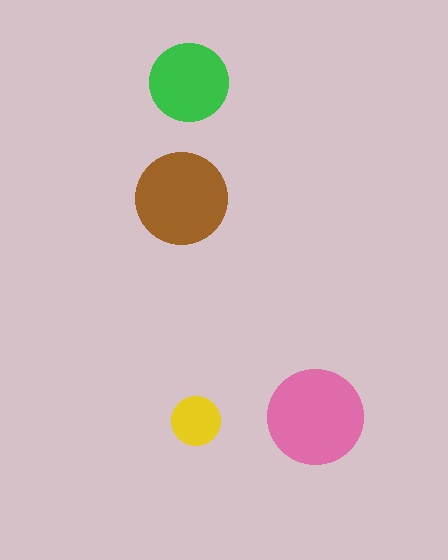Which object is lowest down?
The yellow circle is bottommost.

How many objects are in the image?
There are 4 objects in the image.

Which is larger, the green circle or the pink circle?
The pink one.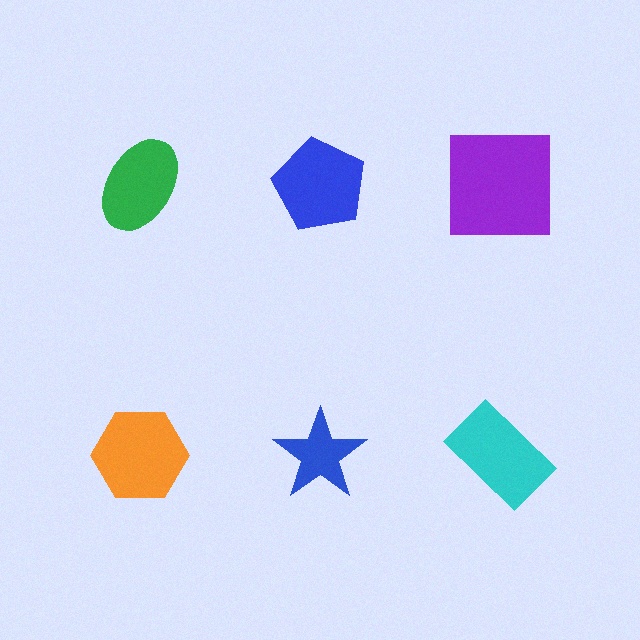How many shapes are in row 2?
3 shapes.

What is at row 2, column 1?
An orange hexagon.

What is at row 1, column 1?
A green ellipse.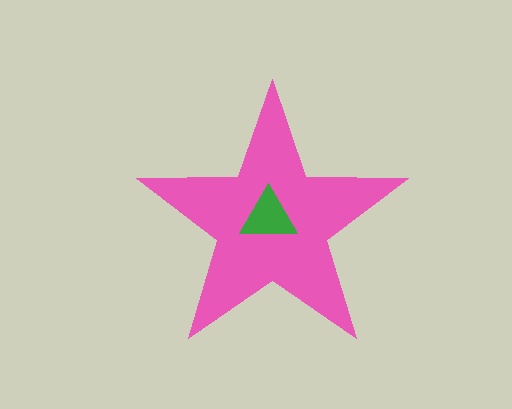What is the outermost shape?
The pink star.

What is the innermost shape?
The green triangle.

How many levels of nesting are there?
2.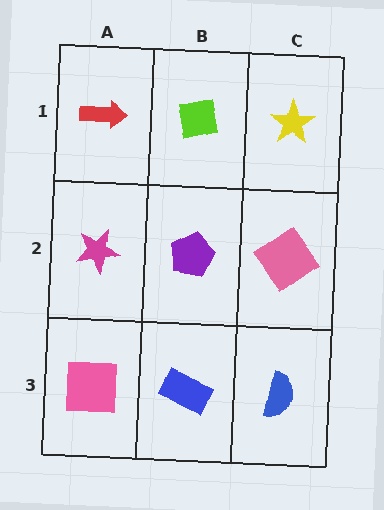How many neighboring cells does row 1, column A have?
2.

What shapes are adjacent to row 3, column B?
A purple pentagon (row 2, column B), a pink square (row 3, column A), a blue semicircle (row 3, column C).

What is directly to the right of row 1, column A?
A lime square.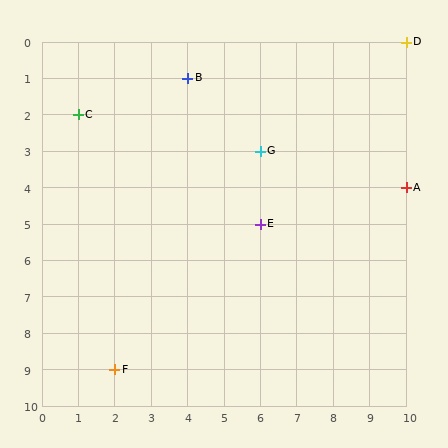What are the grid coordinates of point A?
Point A is at grid coordinates (10, 4).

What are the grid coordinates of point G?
Point G is at grid coordinates (6, 3).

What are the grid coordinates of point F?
Point F is at grid coordinates (2, 9).